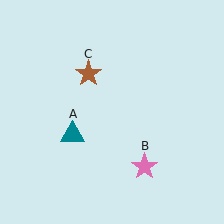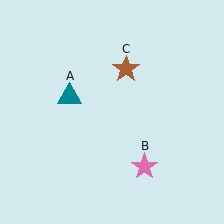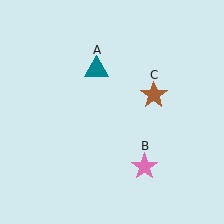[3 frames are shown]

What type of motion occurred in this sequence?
The teal triangle (object A), brown star (object C) rotated clockwise around the center of the scene.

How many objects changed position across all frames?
2 objects changed position: teal triangle (object A), brown star (object C).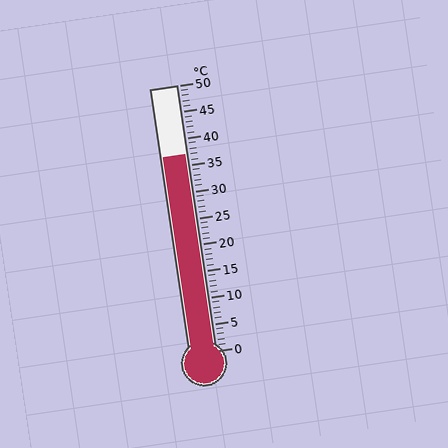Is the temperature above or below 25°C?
The temperature is above 25°C.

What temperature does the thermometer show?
The thermometer shows approximately 37°C.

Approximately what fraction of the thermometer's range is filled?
The thermometer is filled to approximately 75% of its range.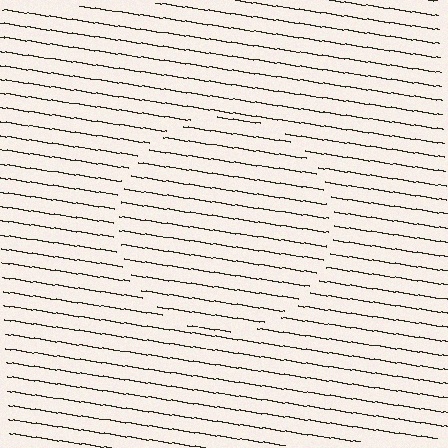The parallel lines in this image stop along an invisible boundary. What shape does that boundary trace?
An illusory circle. The interior of the shape contains the same grating, shifted by half a period — the contour is defined by the phase discontinuity where line-ends from the inner and outer gratings abut.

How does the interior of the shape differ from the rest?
The interior of the shape contains the same grating, shifted by half a period — the contour is defined by the phase discontinuity where line-ends from the inner and outer gratings abut.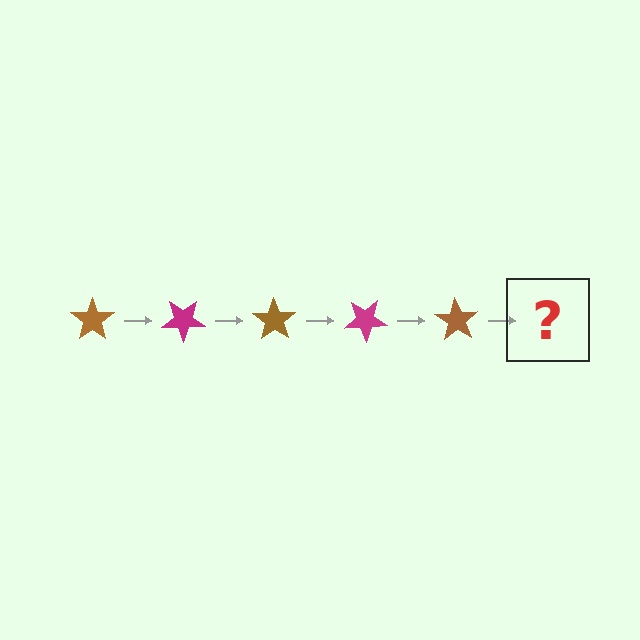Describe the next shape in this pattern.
It should be a magenta star, rotated 175 degrees from the start.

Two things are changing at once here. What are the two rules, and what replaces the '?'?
The two rules are that it rotates 35 degrees each step and the color cycles through brown and magenta. The '?' should be a magenta star, rotated 175 degrees from the start.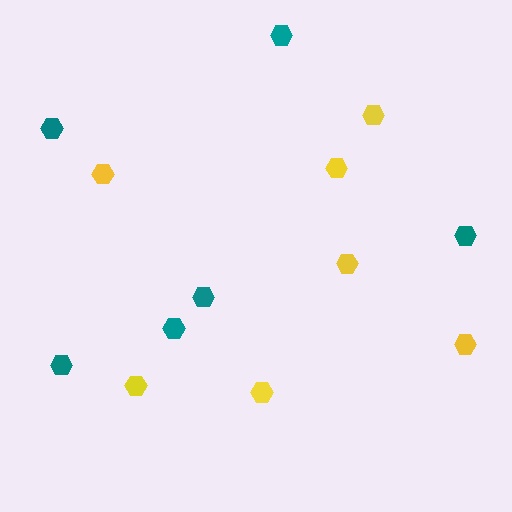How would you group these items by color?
There are 2 groups: one group of yellow hexagons (7) and one group of teal hexagons (6).